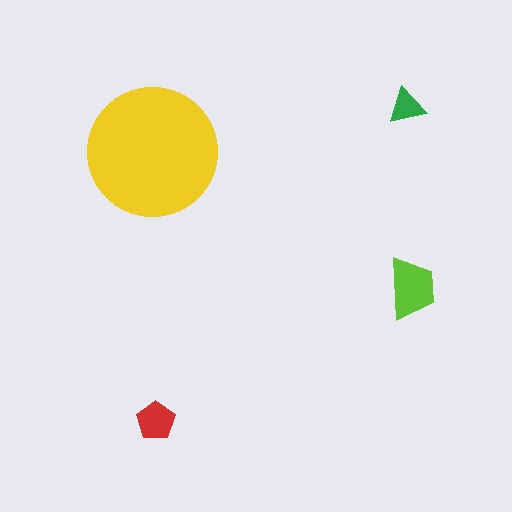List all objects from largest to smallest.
The yellow circle, the lime trapezoid, the red pentagon, the green triangle.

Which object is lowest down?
The red pentagon is bottommost.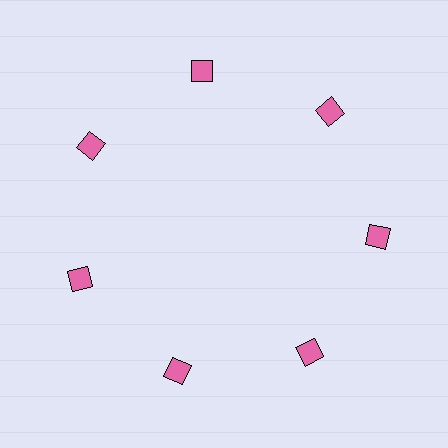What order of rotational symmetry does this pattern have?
This pattern has 7-fold rotational symmetry.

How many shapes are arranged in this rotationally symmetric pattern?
There are 7 shapes, arranged in 7 groups of 1.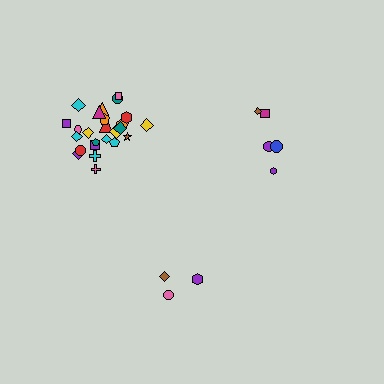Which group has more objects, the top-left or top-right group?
The top-left group.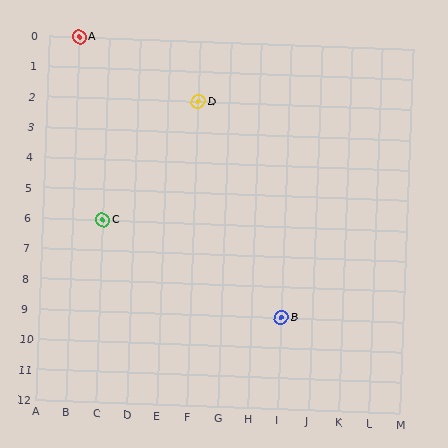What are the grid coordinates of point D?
Point D is at grid coordinates (F, 2).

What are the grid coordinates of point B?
Point B is at grid coordinates (I, 9).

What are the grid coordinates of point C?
Point C is at grid coordinates (C, 6).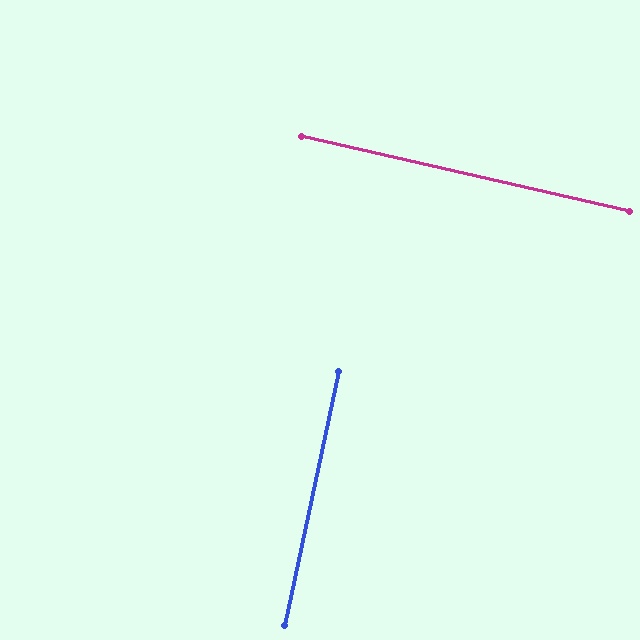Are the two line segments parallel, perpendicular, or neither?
Perpendicular — they meet at approximately 89°.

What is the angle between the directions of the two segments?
Approximately 89 degrees.